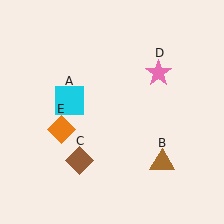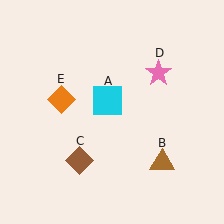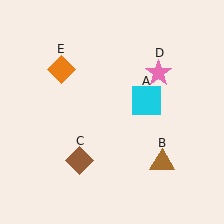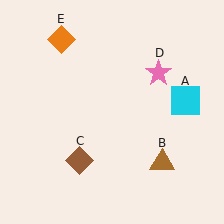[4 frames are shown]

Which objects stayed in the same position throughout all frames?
Brown triangle (object B) and brown diamond (object C) and pink star (object D) remained stationary.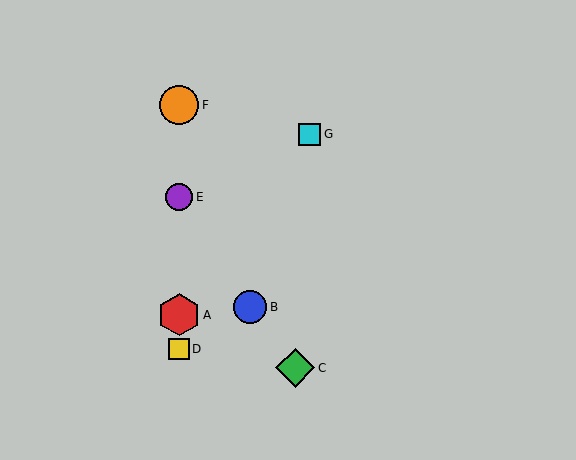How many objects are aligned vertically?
4 objects (A, D, E, F) are aligned vertically.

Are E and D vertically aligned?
Yes, both are at x≈179.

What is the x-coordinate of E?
Object E is at x≈179.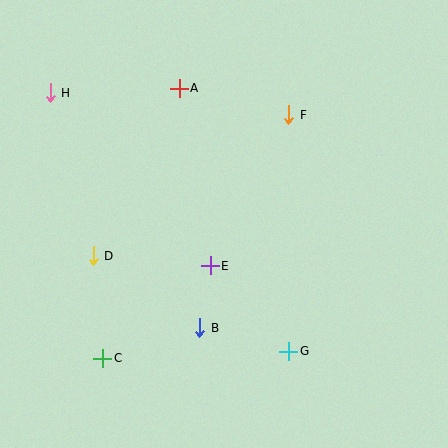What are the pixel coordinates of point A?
Point A is at (179, 88).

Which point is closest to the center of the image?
Point E at (210, 266) is closest to the center.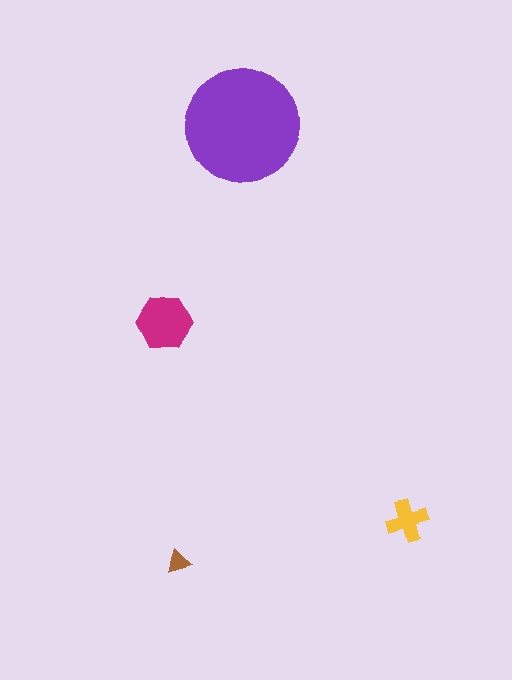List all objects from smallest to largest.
The brown triangle, the yellow cross, the magenta hexagon, the purple circle.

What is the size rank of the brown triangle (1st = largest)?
4th.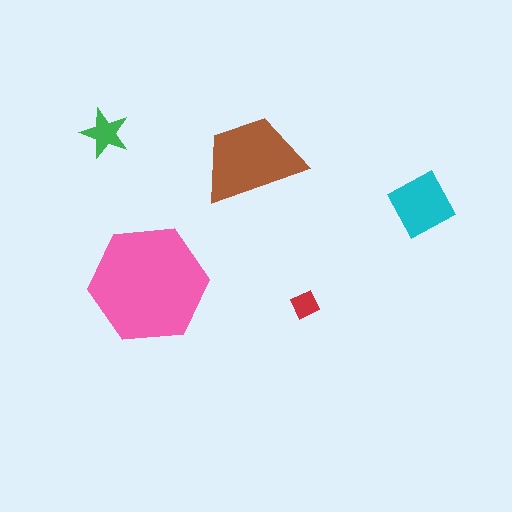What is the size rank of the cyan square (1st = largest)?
3rd.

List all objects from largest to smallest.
The pink hexagon, the brown trapezoid, the cyan square, the green star, the red diamond.